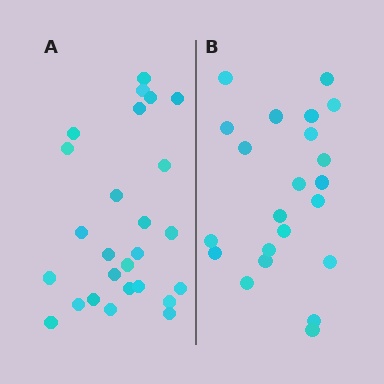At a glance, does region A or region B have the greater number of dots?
Region A (the left region) has more dots.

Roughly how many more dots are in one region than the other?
Region A has about 4 more dots than region B.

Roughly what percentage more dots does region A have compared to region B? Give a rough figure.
About 20% more.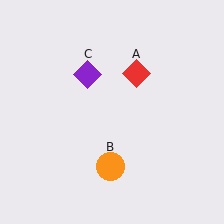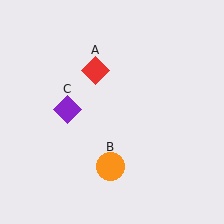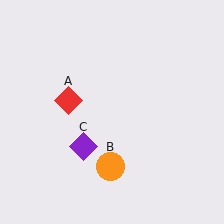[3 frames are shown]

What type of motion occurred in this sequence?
The red diamond (object A), purple diamond (object C) rotated counterclockwise around the center of the scene.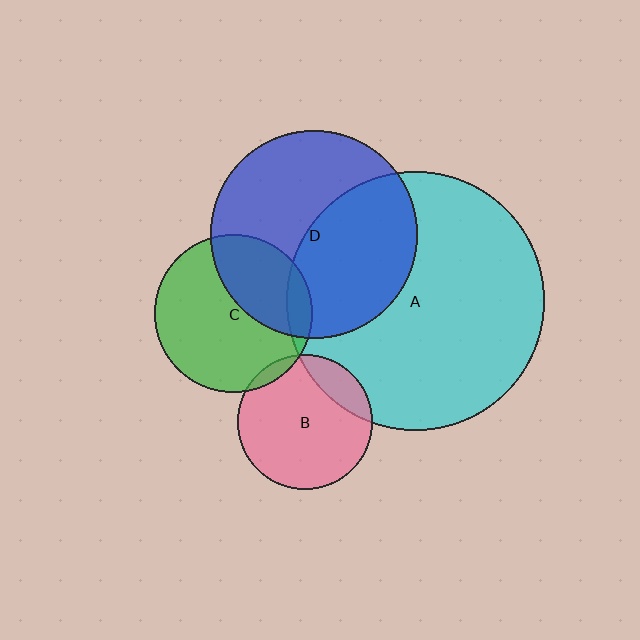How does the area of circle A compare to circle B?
Approximately 3.7 times.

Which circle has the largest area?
Circle A (cyan).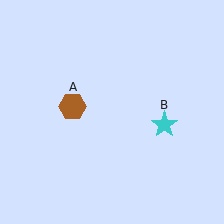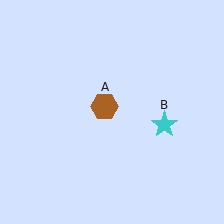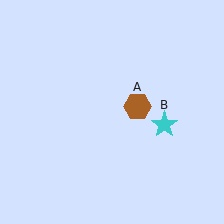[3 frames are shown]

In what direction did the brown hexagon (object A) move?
The brown hexagon (object A) moved right.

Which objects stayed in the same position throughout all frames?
Cyan star (object B) remained stationary.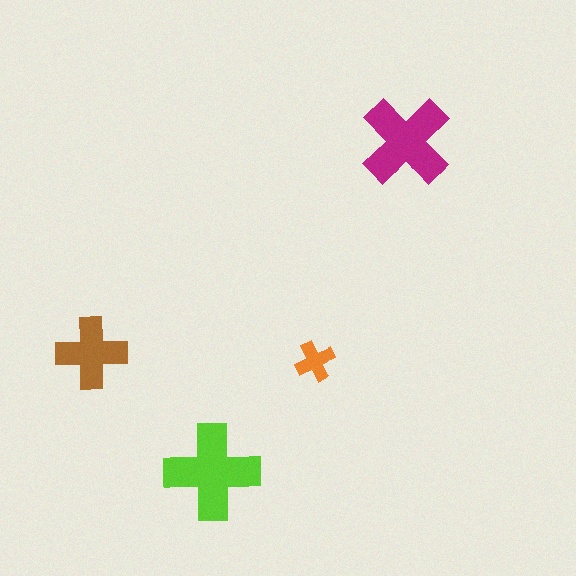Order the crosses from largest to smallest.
the lime one, the magenta one, the brown one, the orange one.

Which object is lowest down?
The lime cross is bottommost.